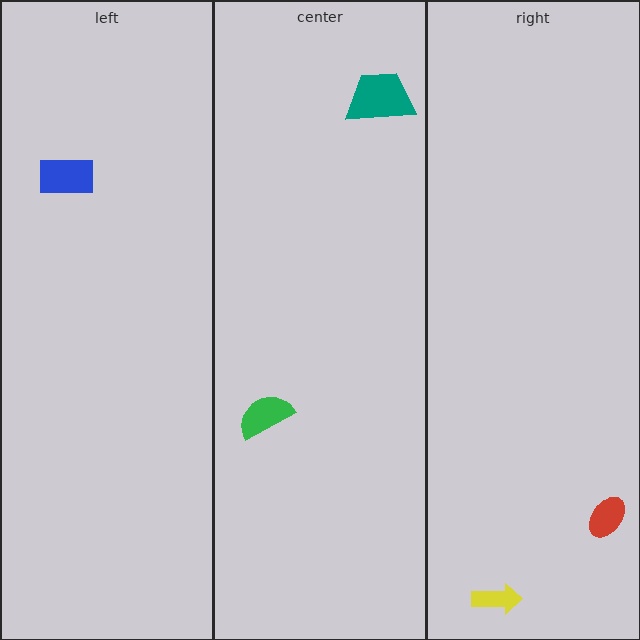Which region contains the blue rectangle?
The left region.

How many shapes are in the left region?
1.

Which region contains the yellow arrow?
The right region.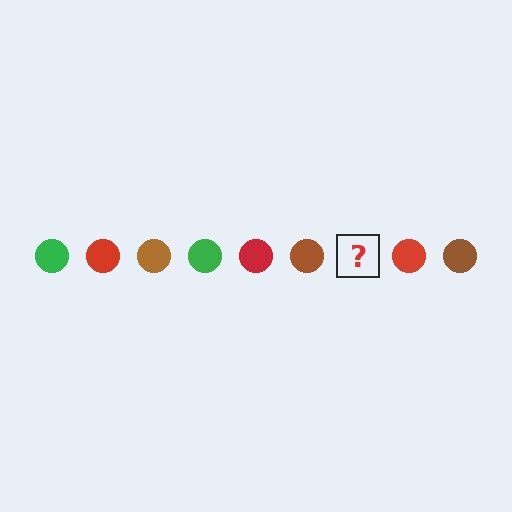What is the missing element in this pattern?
The missing element is a green circle.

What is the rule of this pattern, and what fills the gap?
The rule is that the pattern cycles through green, red, brown circles. The gap should be filled with a green circle.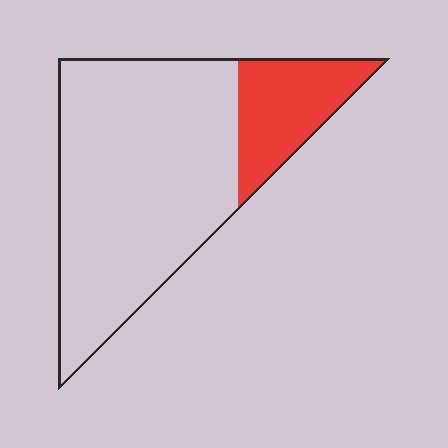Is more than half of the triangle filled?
No.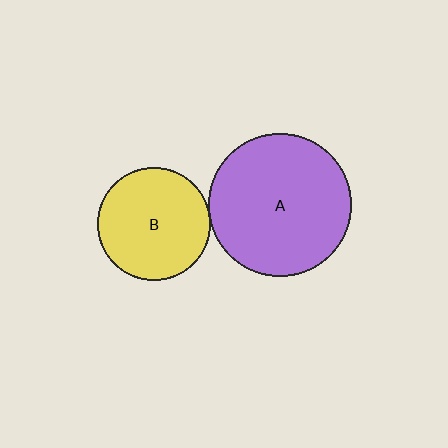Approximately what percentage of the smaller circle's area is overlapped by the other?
Approximately 5%.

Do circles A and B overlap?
Yes.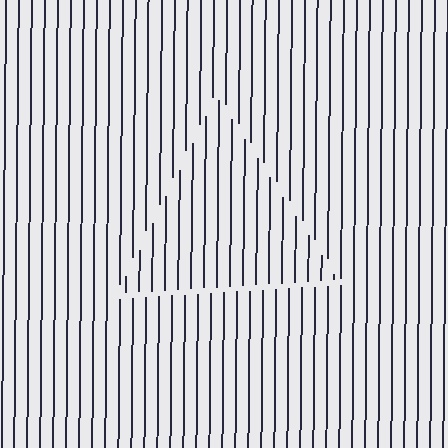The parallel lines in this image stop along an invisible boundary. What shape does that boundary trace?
An illusory triangle. The interior of the shape contains the same grating, shifted by half a period — the contour is defined by the phase discontinuity where line-ends from the inner and outer gratings abut.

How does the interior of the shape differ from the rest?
The interior of the shape contains the same grating, shifted by half a period — the contour is defined by the phase discontinuity where line-ends from the inner and outer gratings abut.